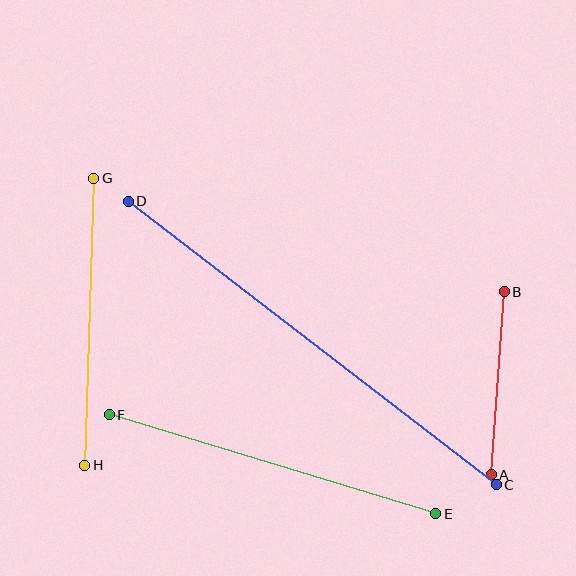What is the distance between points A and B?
The distance is approximately 183 pixels.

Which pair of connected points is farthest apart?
Points C and D are farthest apart.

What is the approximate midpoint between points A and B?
The midpoint is at approximately (498, 383) pixels.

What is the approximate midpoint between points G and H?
The midpoint is at approximately (89, 322) pixels.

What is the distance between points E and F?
The distance is approximately 341 pixels.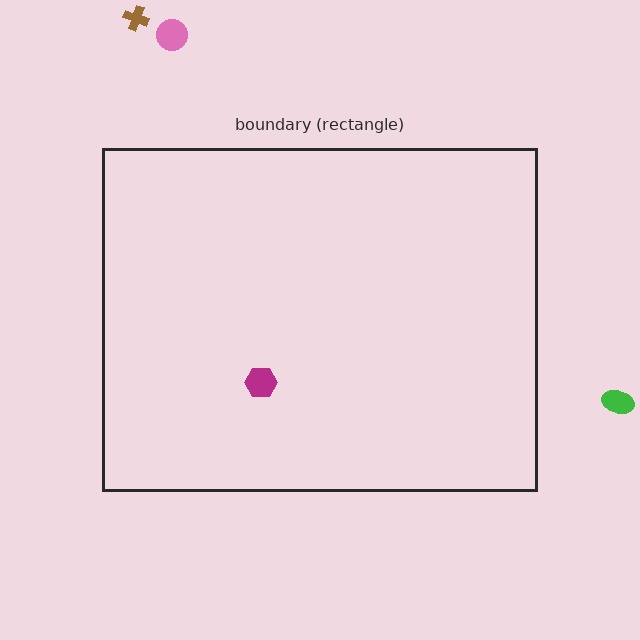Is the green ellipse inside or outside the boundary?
Outside.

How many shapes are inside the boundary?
1 inside, 3 outside.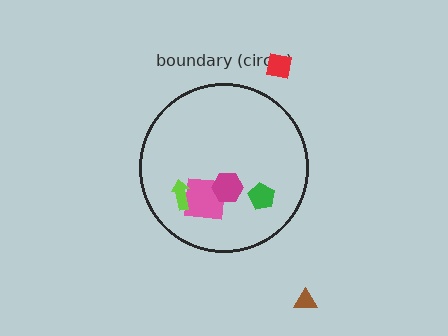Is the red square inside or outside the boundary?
Outside.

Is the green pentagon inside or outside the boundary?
Inside.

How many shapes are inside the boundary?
4 inside, 2 outside.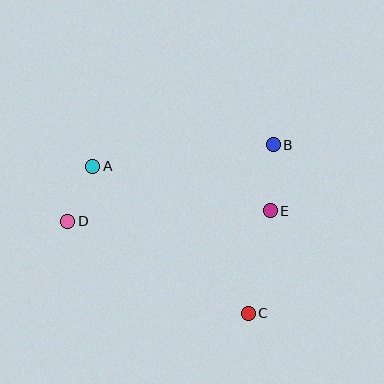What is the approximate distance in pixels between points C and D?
The distance between C and D is approximately 203 pixels.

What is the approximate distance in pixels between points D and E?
The distance between D and E is approximately 203 pixels.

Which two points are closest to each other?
Points A and D are closest to each other.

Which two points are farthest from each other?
Points B and D are farthest from each other.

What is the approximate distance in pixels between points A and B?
The distance between A and B is approximately 182 pixels.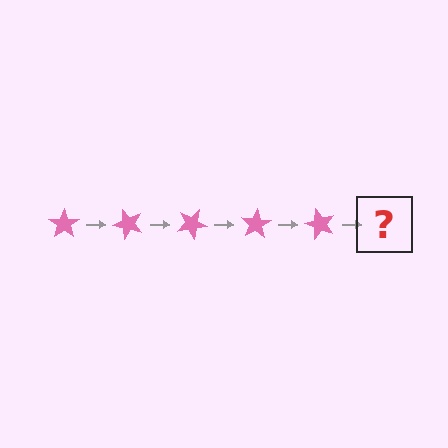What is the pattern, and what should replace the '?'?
The pattern is that the star rotates 50 degrees each step. The '?' should be a pink star rotated 250 degrees.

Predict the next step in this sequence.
The next step is a pink star rotated 250 degrees.